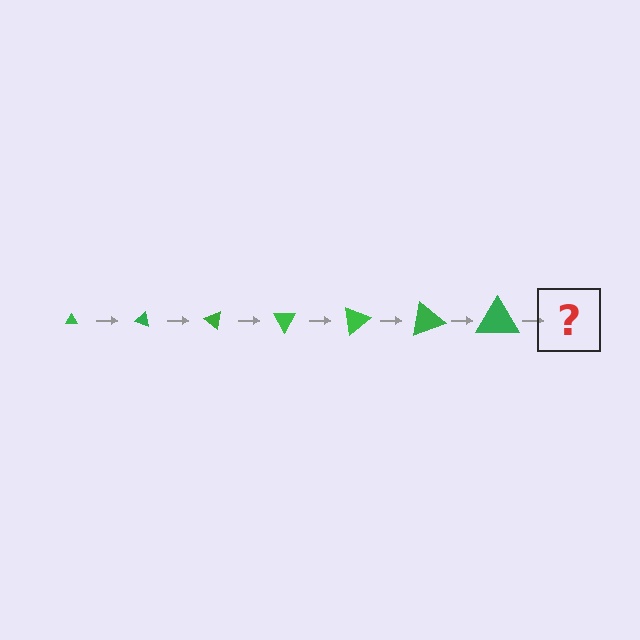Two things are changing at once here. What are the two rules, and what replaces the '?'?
The two rules are that the triangle grows larger each step and it rotates 20 degrees each step. The '?' should be a triangle, larger than the previous one and rotated 140 degrees from the start.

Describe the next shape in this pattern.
It should be a triangle, larger than the previous one and rotated 140 degrees from the start.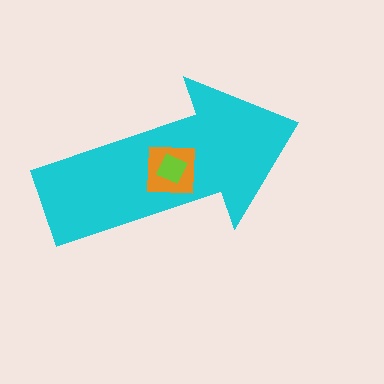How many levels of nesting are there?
3.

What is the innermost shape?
The lime square.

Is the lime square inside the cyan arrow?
Yes.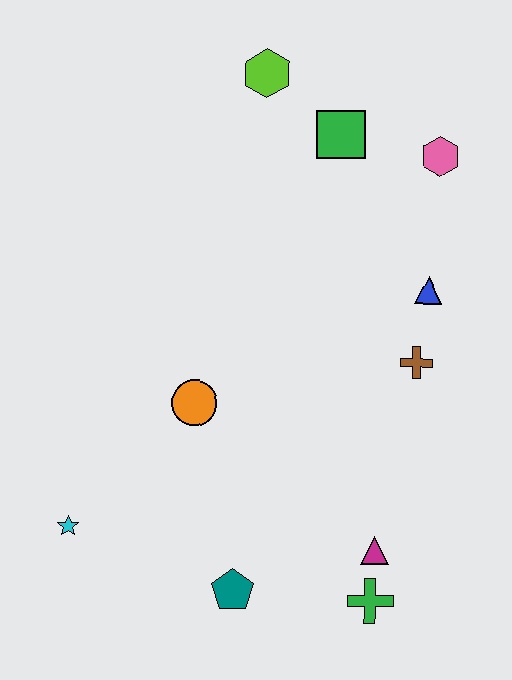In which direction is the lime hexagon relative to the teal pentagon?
The lime hexagon is above the teal pentagon.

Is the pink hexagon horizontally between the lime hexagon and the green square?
No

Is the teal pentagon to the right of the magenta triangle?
No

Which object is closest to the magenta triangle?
The green cross is closest to the magenta triangle.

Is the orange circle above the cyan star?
Yes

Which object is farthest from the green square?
The cyan star is farthest from the green square.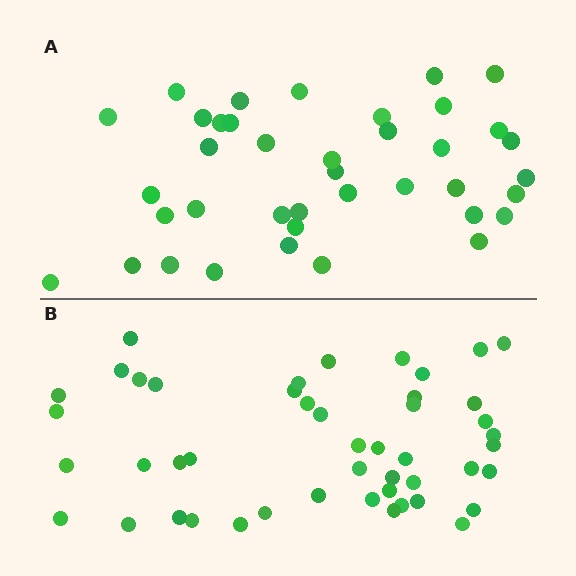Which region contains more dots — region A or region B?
Region B (the bottom region) has more dots.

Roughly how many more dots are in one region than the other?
Region B has roughly 8 or so more dots than region A.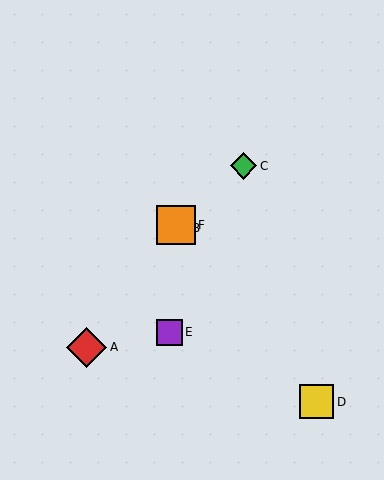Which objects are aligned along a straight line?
Objects B, D, F are aligned along a straight line.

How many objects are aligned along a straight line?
3 objects (B, D, F) are aligned along a straight line.